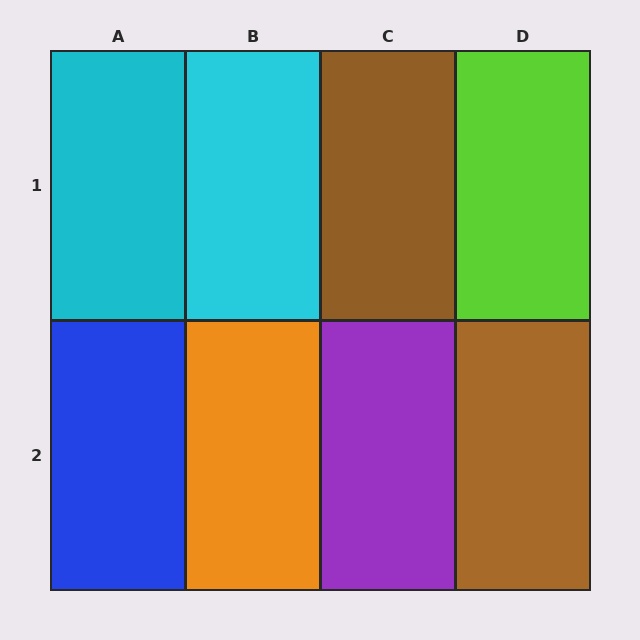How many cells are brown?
2 cells are brown.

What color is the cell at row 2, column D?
Brown.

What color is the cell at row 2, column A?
Blue.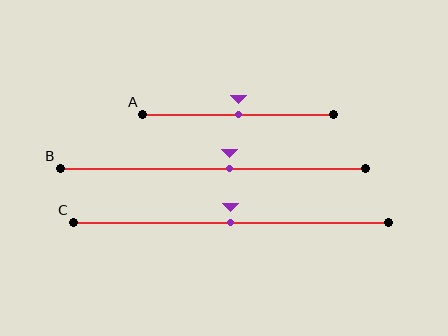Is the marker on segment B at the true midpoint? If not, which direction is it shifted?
No, the marker on segment B is shifted to the right by about 5% of the segment length.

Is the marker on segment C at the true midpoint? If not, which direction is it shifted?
Yes, the marker on segment C is at the true midpoint.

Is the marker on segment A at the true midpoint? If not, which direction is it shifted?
Yes, the marker on segment A is at the true midpoint.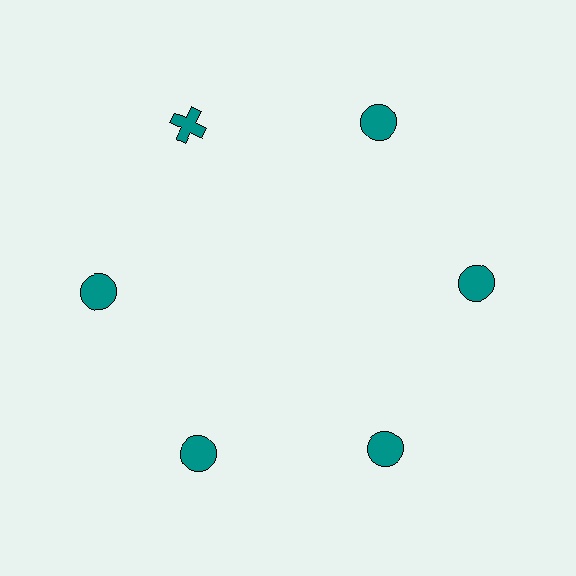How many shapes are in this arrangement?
There are 6 shapes arranged in a ring pattern.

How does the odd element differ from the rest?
It has a different shape: cross instead of circle.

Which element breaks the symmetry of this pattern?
The teal cross at roughly the 11 o'clock position breaks the symmetry. All other shapes are teal circles.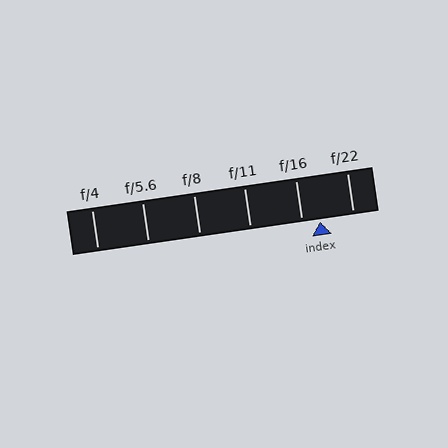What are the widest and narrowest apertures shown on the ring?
The widest aperture shown is f/4 and the narrowest is f/22.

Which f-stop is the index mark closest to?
The index mark is closest to f/16.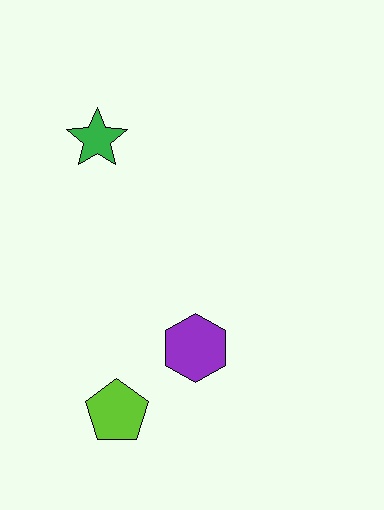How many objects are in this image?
There are 3 objects.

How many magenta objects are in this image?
There are no magenta objects.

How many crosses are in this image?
There are no crosses.